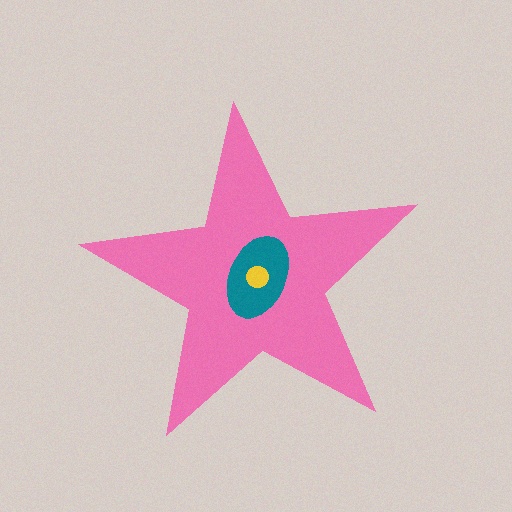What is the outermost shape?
The pink star.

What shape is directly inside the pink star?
The teal ellipse.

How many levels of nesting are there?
3.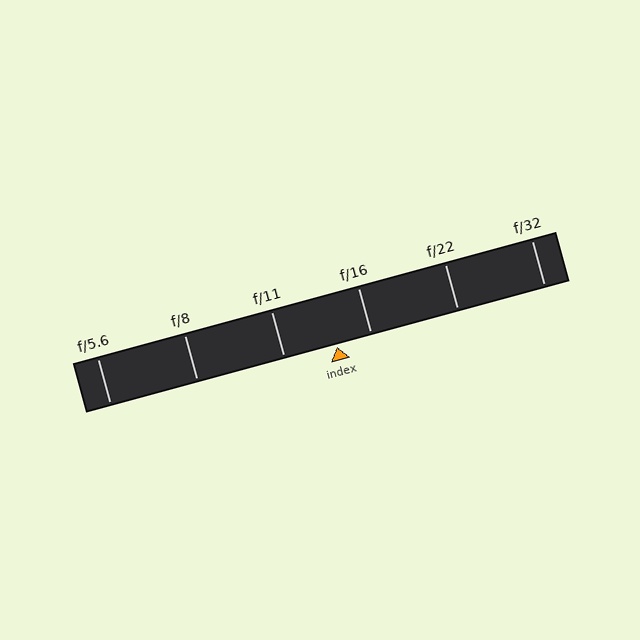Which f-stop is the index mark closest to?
The index mark is closest to f/16.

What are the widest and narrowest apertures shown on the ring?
The widest aperture shown is f/5.6 and the narrowest is f/32.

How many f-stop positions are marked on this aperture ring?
There are 6 f-stop positions marked.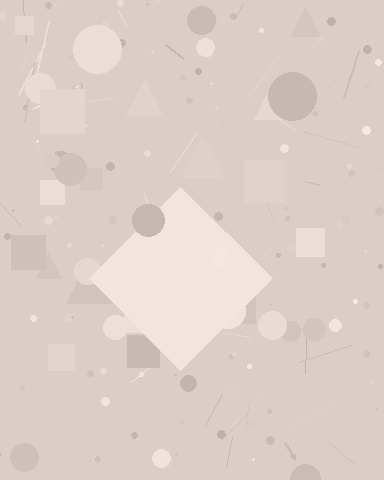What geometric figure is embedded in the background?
A diamond is embedded in the background.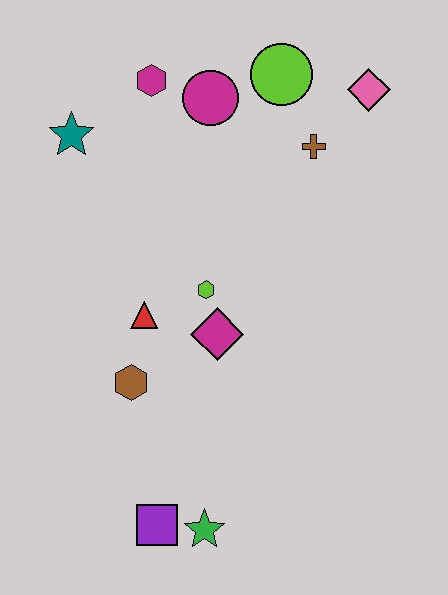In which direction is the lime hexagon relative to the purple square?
The lime hexagon is above the purple square.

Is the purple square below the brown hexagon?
Yes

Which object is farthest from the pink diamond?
The purple square is farthest from the pink diamond.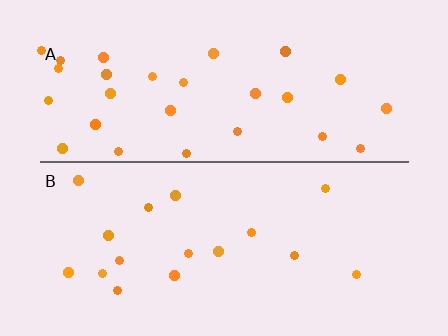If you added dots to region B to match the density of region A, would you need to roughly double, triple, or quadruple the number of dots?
Approximately double.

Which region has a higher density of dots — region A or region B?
A (the top).